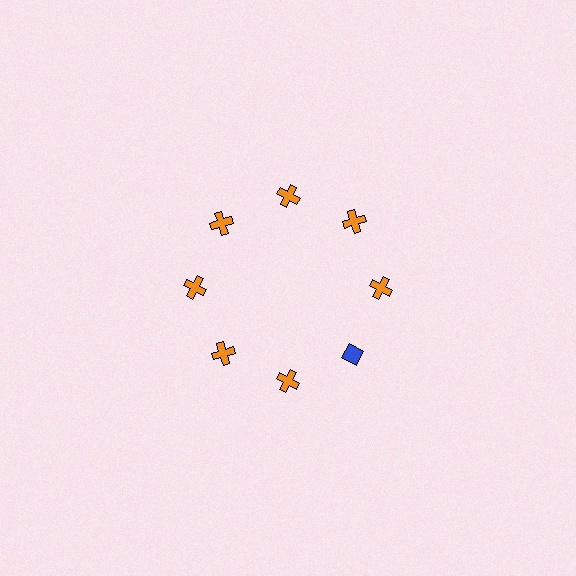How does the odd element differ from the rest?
It differs in both color (blue instead of orange) and shape (diamond instead of cross).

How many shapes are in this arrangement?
There are 8 shapes arranged in a ring pattern.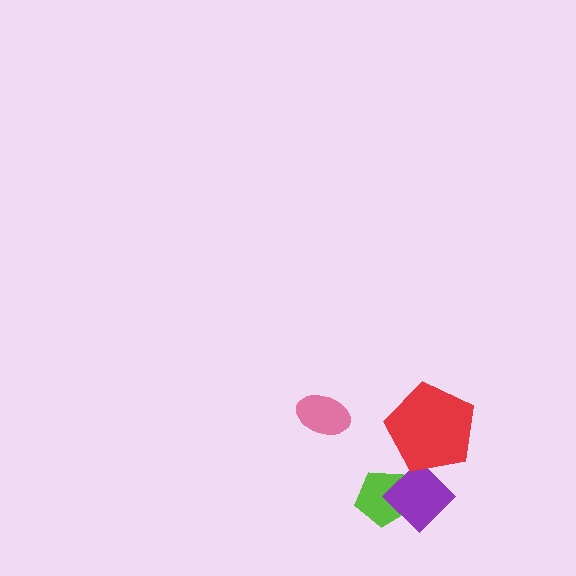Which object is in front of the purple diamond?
The red pentagon is in front of the purple diamond.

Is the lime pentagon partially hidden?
Yes, it is partially covered by another shape.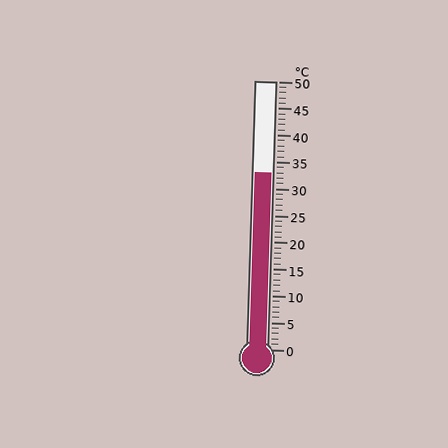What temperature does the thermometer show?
The thermometer shows approximately 33°C.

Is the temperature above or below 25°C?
The temperature is above 25°C.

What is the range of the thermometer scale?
The thermometer scale ranges from 0°C to 50°C.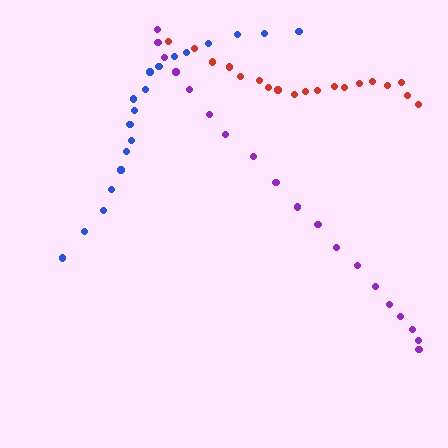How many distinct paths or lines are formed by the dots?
There are 3 distinct paths.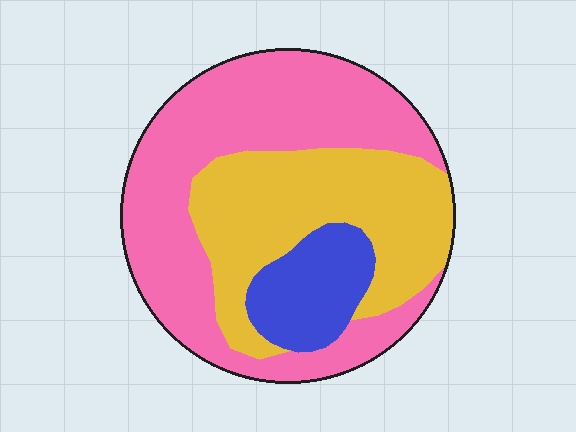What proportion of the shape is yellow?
Yellow takes up about three eighths (3/8) of the shape.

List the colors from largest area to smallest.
From largest to smallest: pink, yellow, blue.